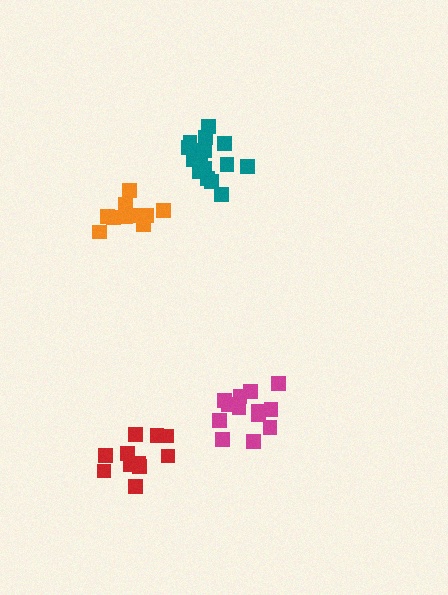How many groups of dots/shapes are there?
There are 4 groups.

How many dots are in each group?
Group 1: 12 dots, Group 2: 15 dots, Group 3: 11 dots, Group 4: 13 dots (51 total).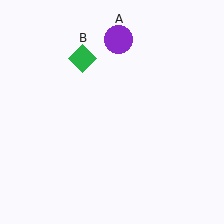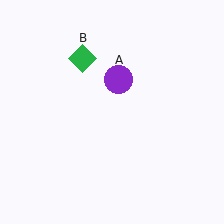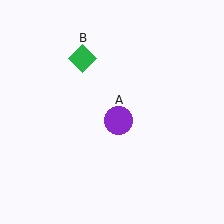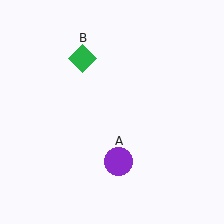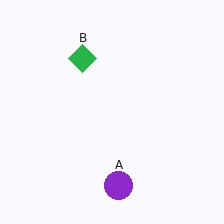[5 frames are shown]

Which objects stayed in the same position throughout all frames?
Green diamond (object B) remained stationary.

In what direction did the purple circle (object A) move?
The purple circle (object A) moved down.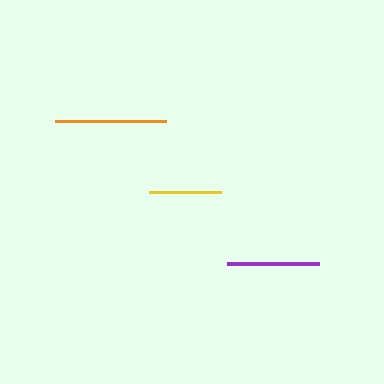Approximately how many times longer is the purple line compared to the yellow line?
The purple line is approximately 1.3 times the length of the yellow line.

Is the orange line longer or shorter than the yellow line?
The orange line is longer than the yellow line.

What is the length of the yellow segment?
The yellow segment is approximately 72 pixels long.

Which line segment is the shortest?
The yellow line is the shortest at approximately 72 pixels.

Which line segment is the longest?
The orange line is the longest at approximately 112 pixels.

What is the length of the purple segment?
The purple segment is approximately 92 pixels long.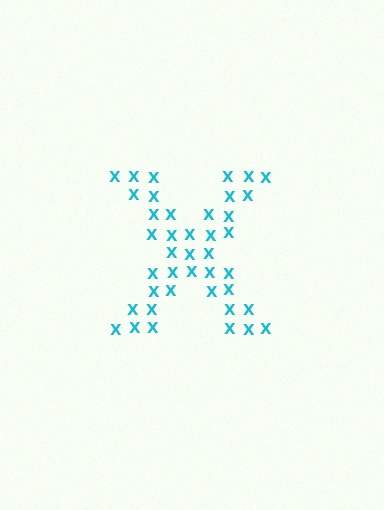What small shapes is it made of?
It is made of small letter X's.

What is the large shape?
The large shape is the letter X.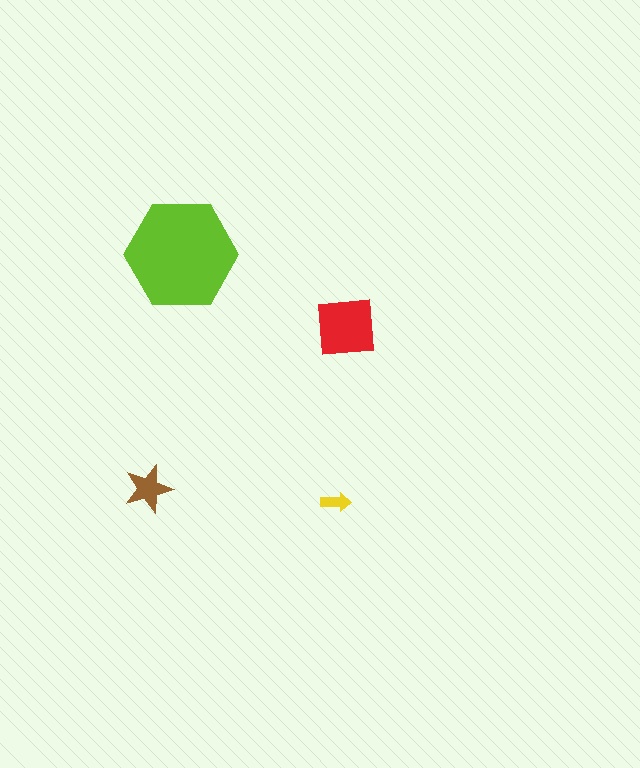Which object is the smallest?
The yellow arrow.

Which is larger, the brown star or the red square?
The red square.